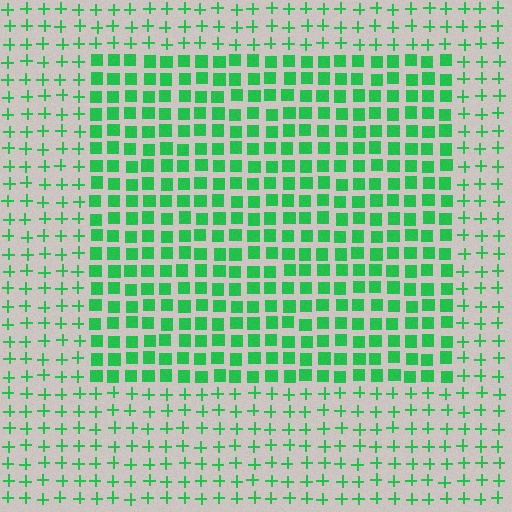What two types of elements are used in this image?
The image uses squares inside the rectangle region and plus signs outside it.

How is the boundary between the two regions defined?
The boundary is defined by a change in element shape: squares inside vs. plus signs outside. All elements share the same color and spacing.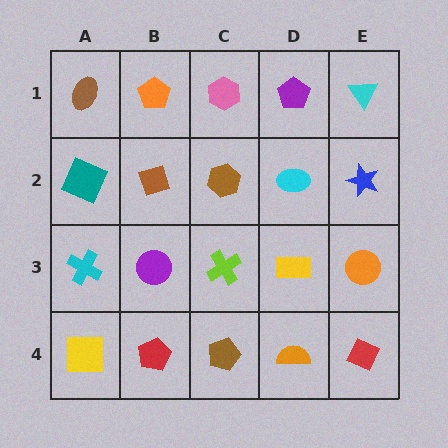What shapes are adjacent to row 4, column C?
A lime cross (row 3, column C), a red pentagon (row 4, column B), an orange semicircle (row 4, column D).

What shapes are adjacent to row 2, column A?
A brown ellipse (row 1, column A), a cyan cross (row 3, column A), a brown diamond (row 2, column B).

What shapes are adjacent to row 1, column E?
A blue star (row 2, column E), a purple pentagon (row 1, column D).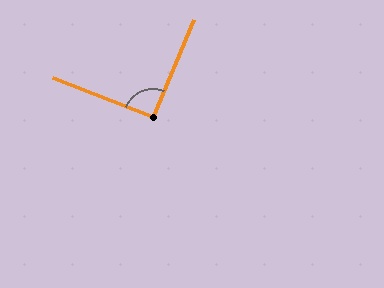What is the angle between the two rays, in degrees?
Approximately 91 degrees.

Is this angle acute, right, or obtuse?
It is approximately a right angle.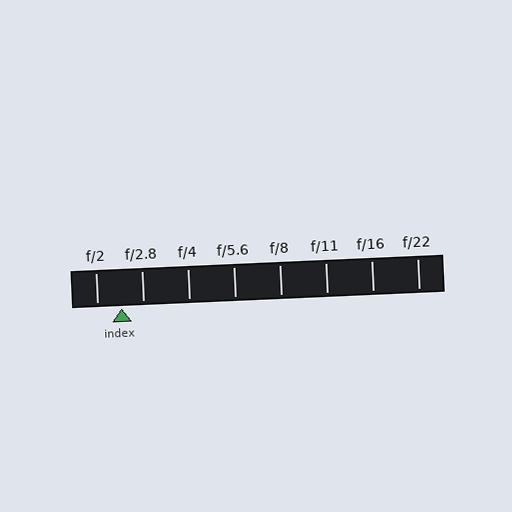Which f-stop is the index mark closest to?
The index mark is closest to f/2.8.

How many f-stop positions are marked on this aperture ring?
There are 8 f-stop positions marked.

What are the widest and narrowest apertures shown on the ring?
The widest aperture shown is f/2 and the narrowest is f/22.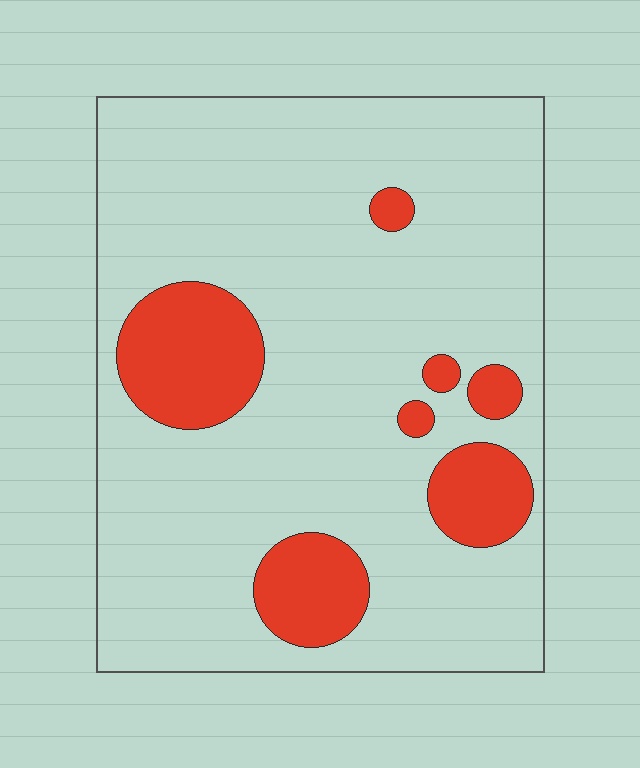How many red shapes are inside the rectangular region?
7.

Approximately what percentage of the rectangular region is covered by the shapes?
Approximately 15%.